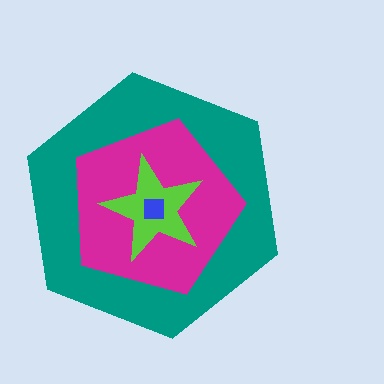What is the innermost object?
The blue square.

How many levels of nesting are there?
4.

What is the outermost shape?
The teal hexagon.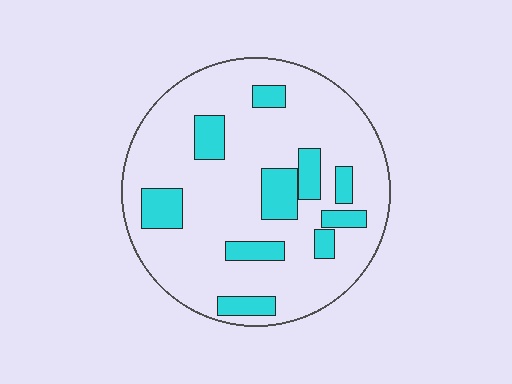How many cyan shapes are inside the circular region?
10.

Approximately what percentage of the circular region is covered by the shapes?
Approximately 20%.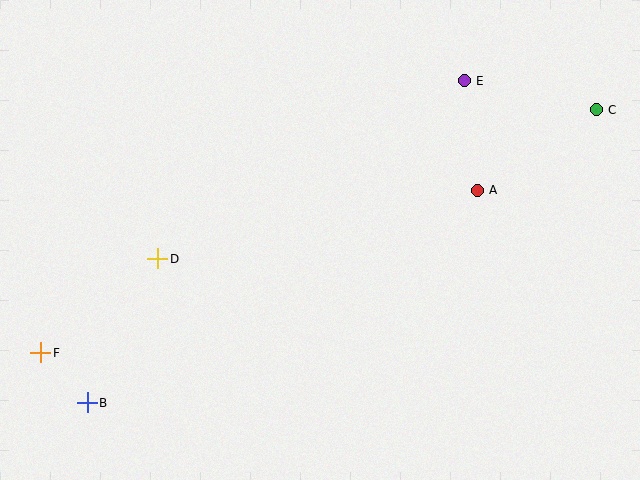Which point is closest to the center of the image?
Point D at (158, 259) is closest to the center.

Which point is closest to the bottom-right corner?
Point A is closest to the bottom-right corner.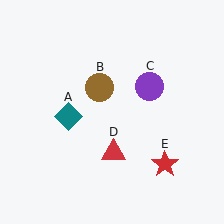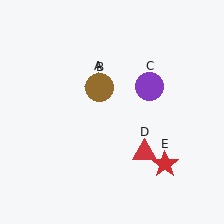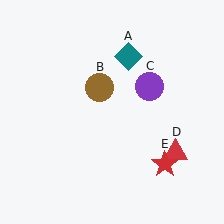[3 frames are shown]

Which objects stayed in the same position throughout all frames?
Brown circle (object B) and purple circle (object C) and red star (object E) remained stationary.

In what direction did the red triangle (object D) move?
The red triangle (object D) moved right.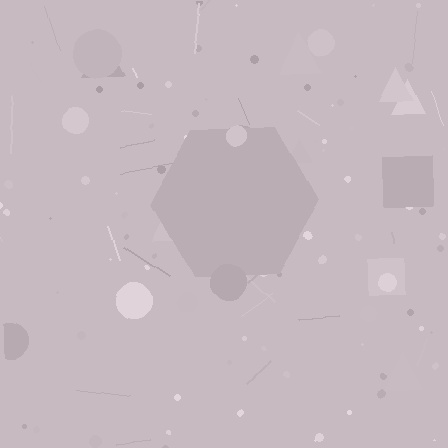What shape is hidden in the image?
A hexagon is hidden in the image.